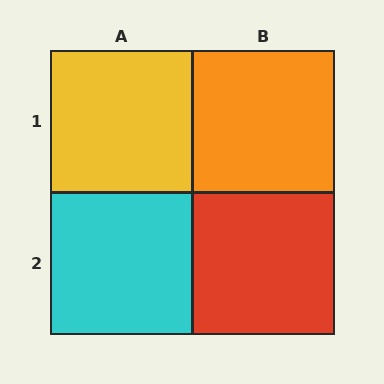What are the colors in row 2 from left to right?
Cyan, red.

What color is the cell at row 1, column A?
Yellow.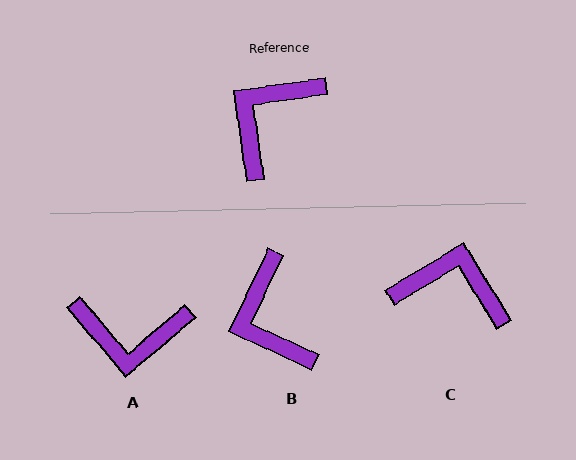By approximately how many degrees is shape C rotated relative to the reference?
Approximately 67 degrees clockwise.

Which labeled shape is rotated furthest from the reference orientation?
A, about 122 degrees away.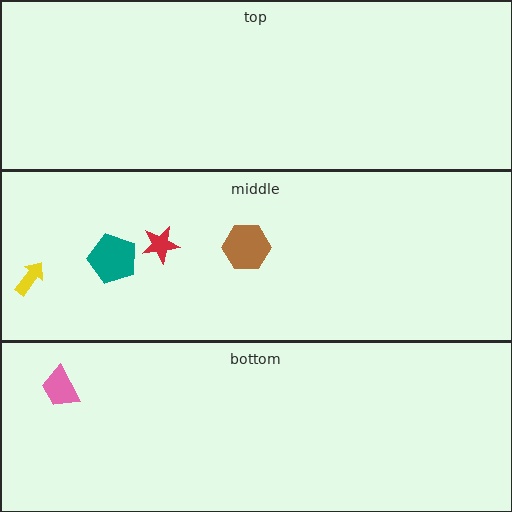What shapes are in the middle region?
The yellow arrow, the brown hexagon, the red star, the teal pentagon.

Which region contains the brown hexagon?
The middle region.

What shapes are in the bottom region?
The pink trapezoid.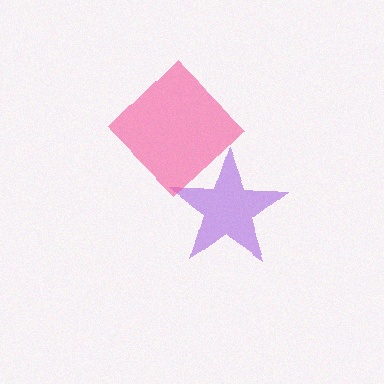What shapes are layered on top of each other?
The layered shapes are: a purple star, a pink diamond.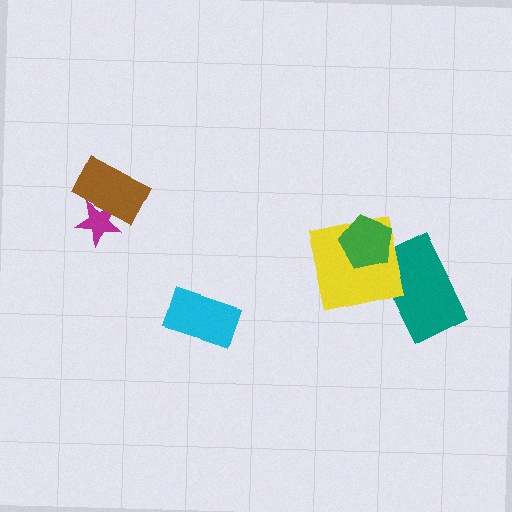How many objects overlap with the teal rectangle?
1 object overlaps with the teal rectangle.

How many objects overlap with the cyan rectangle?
0 objects overlap with the cyan rectangle.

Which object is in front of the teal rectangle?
The yellow square is in front of the teal rectangle.